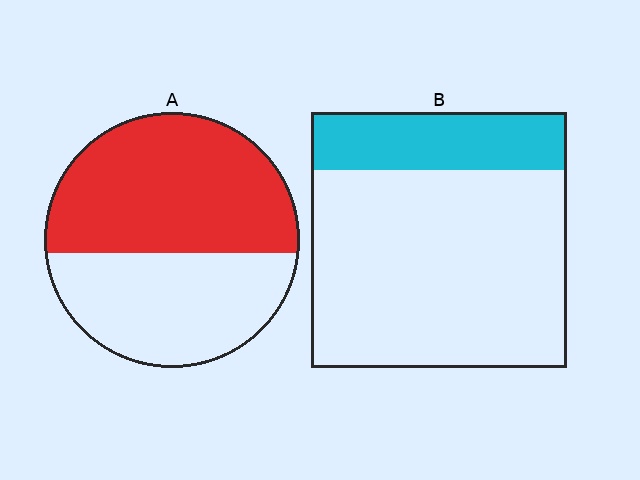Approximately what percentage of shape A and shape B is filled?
A is approximately 55% and B is approximately 25%.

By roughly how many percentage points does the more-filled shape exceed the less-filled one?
By roughly 35 percentage points (A over B).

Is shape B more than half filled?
No.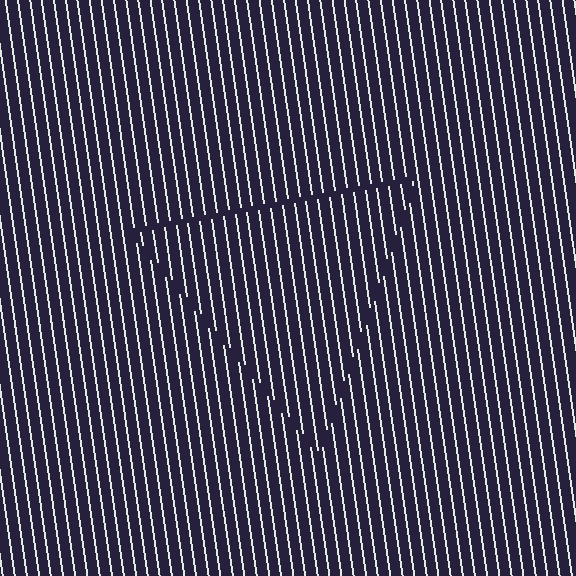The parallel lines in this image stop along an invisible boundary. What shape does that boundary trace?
An illusory triangle. The interior of the shape contains the same grating, shifted by half a period — the contour is defined by the phase discontinuity where line-ends from the inner and outer gratings abut.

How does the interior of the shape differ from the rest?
The interior of the shape contains the same grating, shifted by half a period — the contour is defined by the phase discontinuity where line-ends from the inner and outer gratings abut.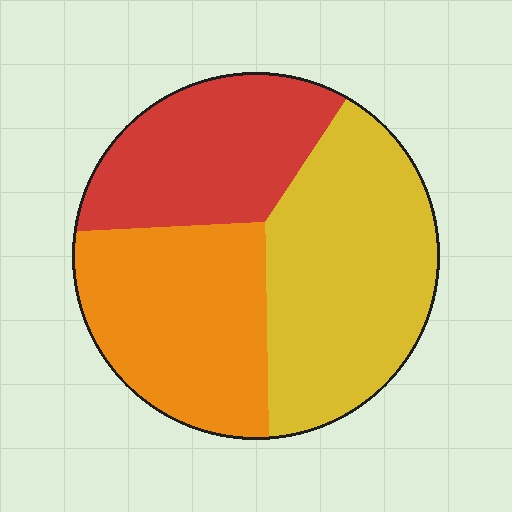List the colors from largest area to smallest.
From largest to smallest: yellow, orange, red.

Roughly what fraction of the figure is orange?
Orange covers 32% of the figure.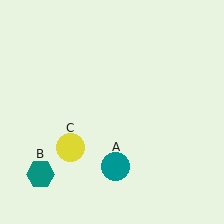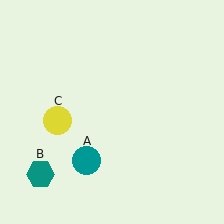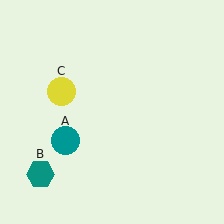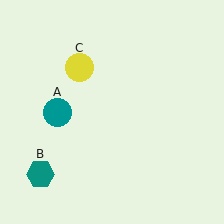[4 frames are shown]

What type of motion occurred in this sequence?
The teal circle (object A), yellow circle (object C) rotated clockwise around the center of the scene.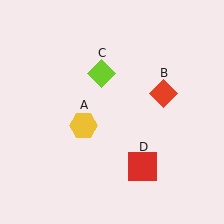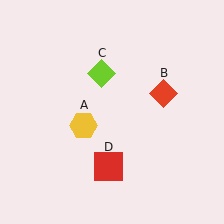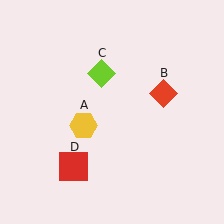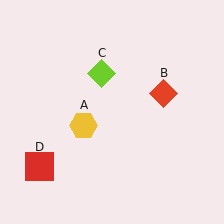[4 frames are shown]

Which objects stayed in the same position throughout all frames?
Yellow hexagon (object A) and red diamond (object B) and lime diamond (object C) remained stationary.